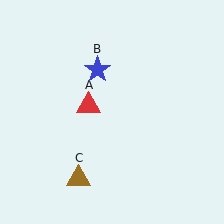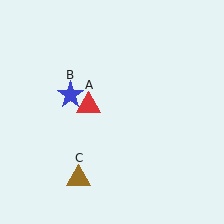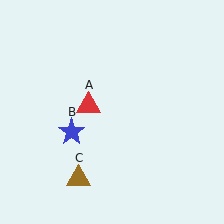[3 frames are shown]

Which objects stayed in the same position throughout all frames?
Red triangle (object A) and brown triangle (object C) remained stationary.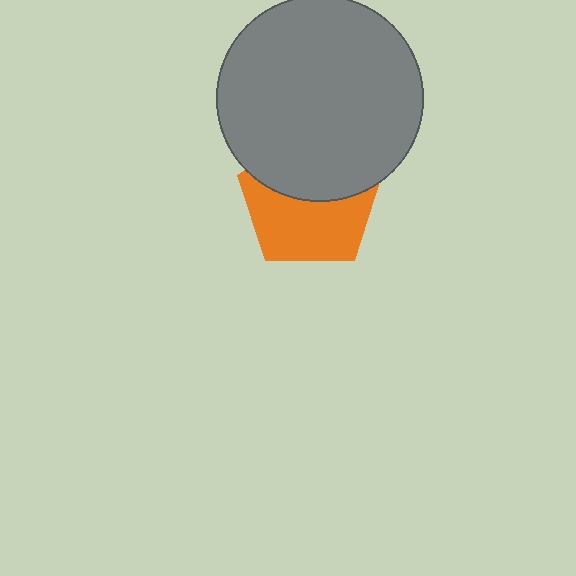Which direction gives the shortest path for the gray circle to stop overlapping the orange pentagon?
Moving up gives the shortest separation.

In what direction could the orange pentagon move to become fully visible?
The orange pentagon could move down. That would shift it out from behind the gray circle entirely.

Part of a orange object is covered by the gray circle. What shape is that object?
It is a pentagon.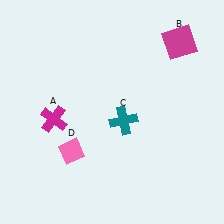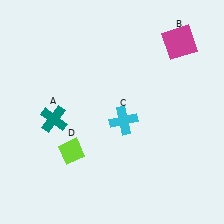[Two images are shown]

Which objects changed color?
A changed from magenta to teal. C changed from teal to cyan. D changed from pink to lime.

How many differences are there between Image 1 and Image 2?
There are 3 differences between the two images.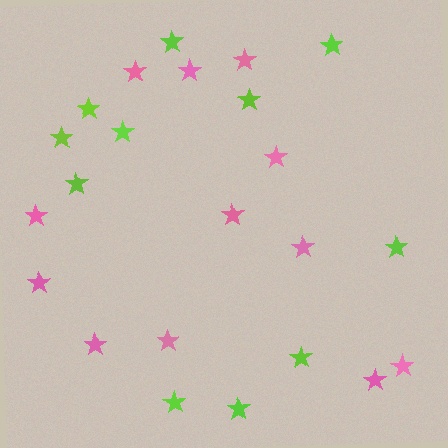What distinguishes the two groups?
There are 2 groups: one group of lime stars (11) and one group of pink stars (12).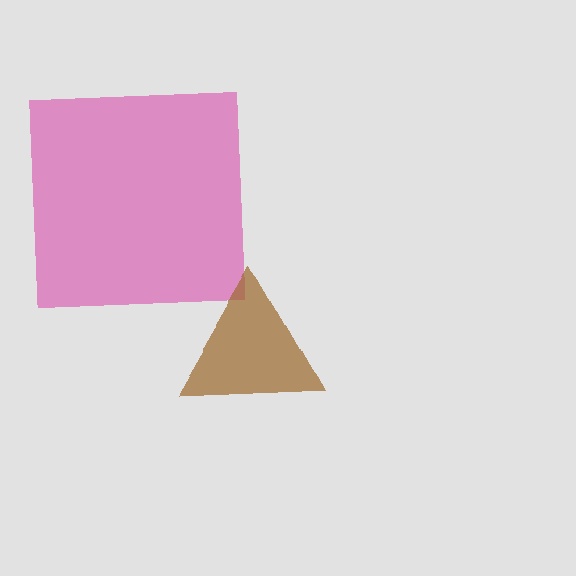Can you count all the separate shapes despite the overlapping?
Yes, there are 2 separate shapes.